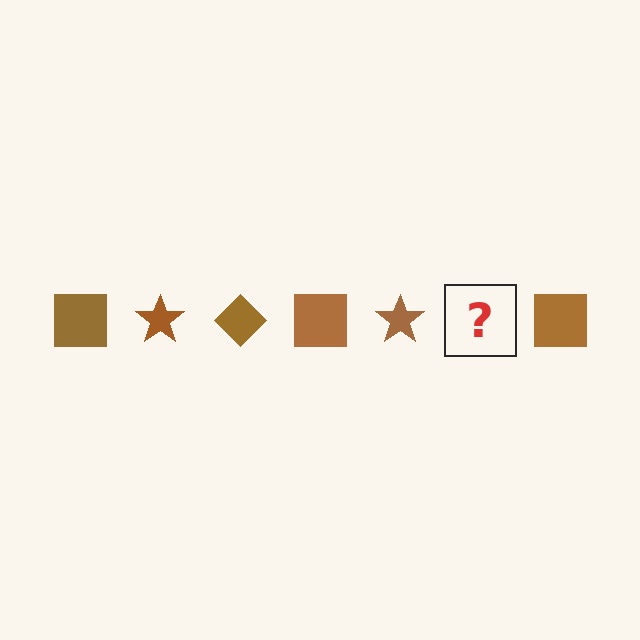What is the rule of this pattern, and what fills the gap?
The rule is that the pattern cycles through square, star, diamond shapes in brown. The gap should be filled with a brown diamond.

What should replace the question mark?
The question mark should be replaced with a brown diamond.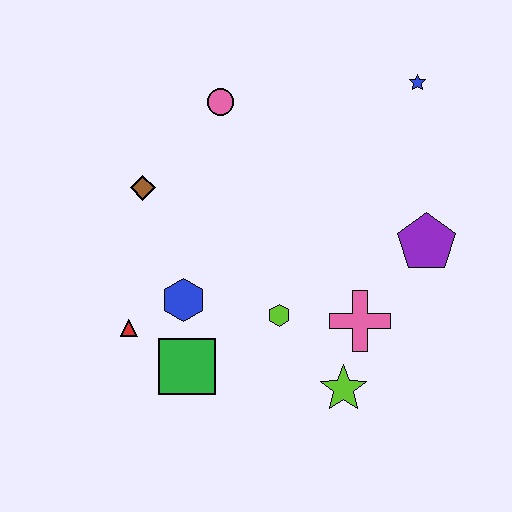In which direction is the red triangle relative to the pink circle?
The red triangle is below the pink circle.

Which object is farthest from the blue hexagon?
The blue star is farthest from the blue hexagon.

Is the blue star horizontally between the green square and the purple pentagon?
Yes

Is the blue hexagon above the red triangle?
Yes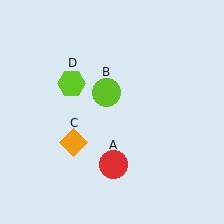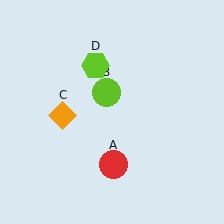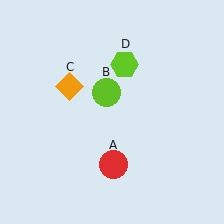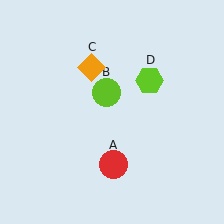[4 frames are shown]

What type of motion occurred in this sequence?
The orange diamond (object C), lime hexagon (object D) rotated clockwise around the center of the scene.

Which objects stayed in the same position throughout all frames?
Red circle (object A) and lime circle (object B) remained stationary.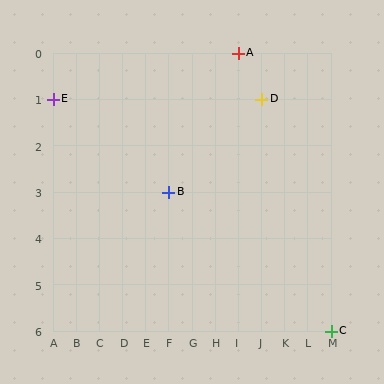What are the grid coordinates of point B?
Point B is at grid coordinates (F, 3).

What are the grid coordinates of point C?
Point C is at grid coordinates (M, 6).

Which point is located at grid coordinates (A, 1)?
Point E is at (A, 1).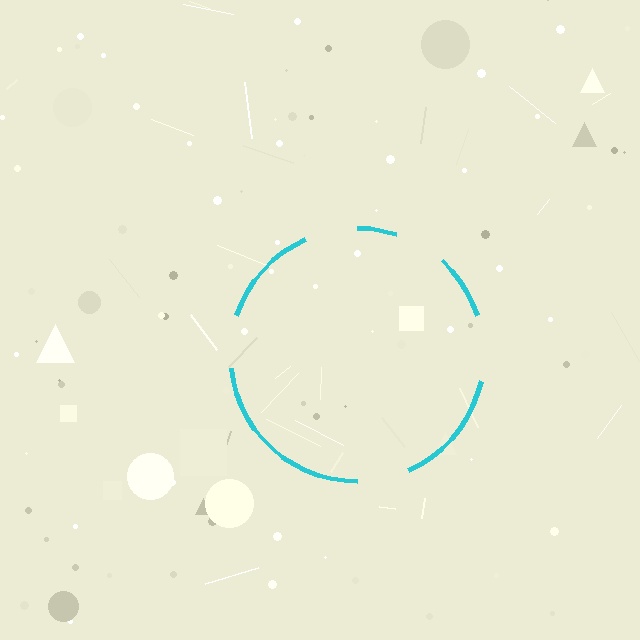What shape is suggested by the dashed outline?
The dashed outline suggests a circle.